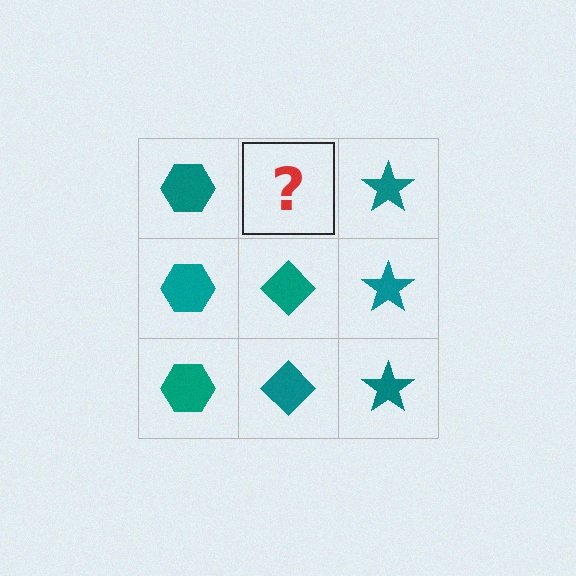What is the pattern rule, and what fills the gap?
The rule is that each column has a consistent shape. The gap should be filled with a teal diamond.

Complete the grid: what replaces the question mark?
The question mark should be replaced with a teal diamond.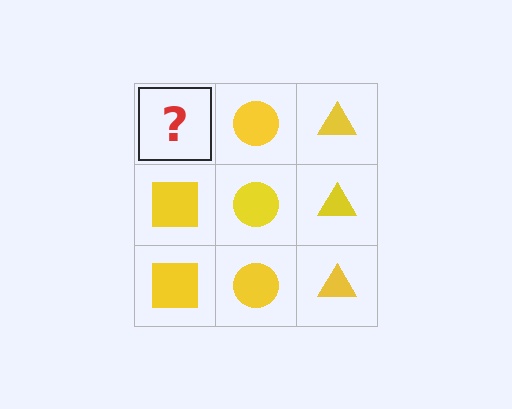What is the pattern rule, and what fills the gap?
The rule is that each column has a consistent shape. The gap should be filled with a yellow square.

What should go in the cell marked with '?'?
The missing cell should contain a yellow square.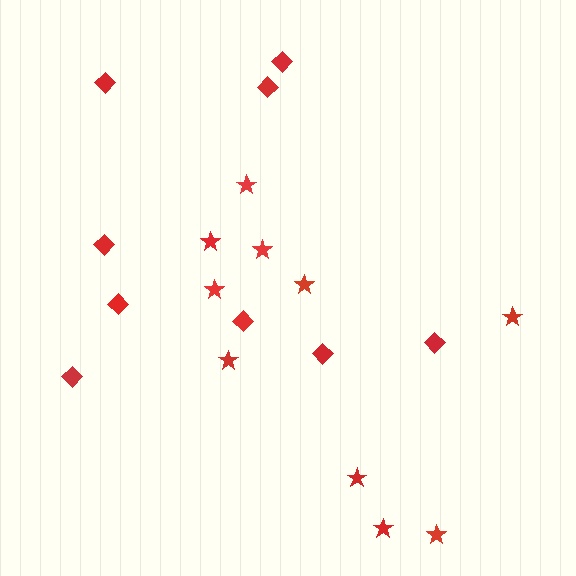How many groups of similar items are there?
There are 2 groups: one group of stars (10) and one group of diamonds (9).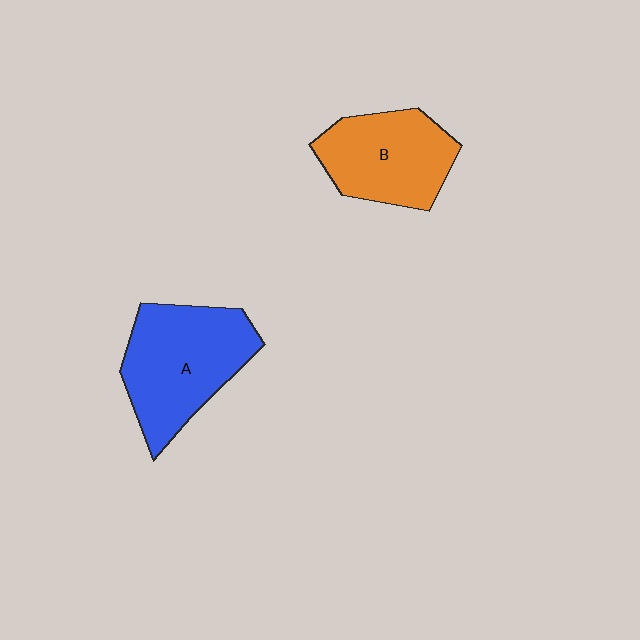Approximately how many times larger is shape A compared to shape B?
Approximately 1.2 times.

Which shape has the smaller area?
Shape B (orange).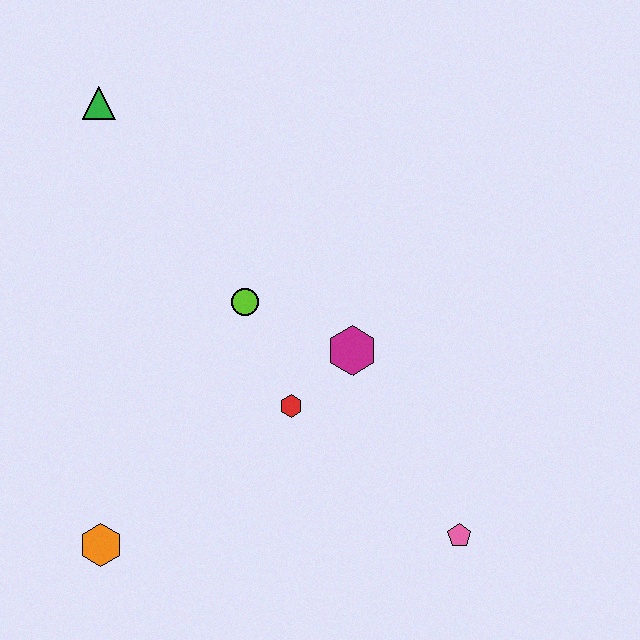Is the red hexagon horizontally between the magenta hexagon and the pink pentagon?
No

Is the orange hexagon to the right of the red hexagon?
No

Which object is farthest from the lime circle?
The pink pentagon is farthest from the lime circle.